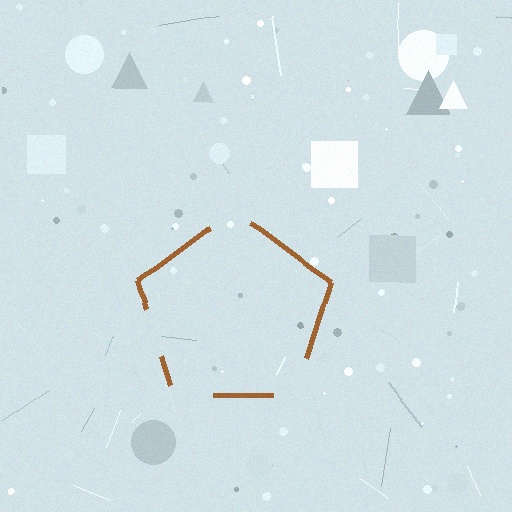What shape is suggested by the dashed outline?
The dashed outline suggests a pentagon.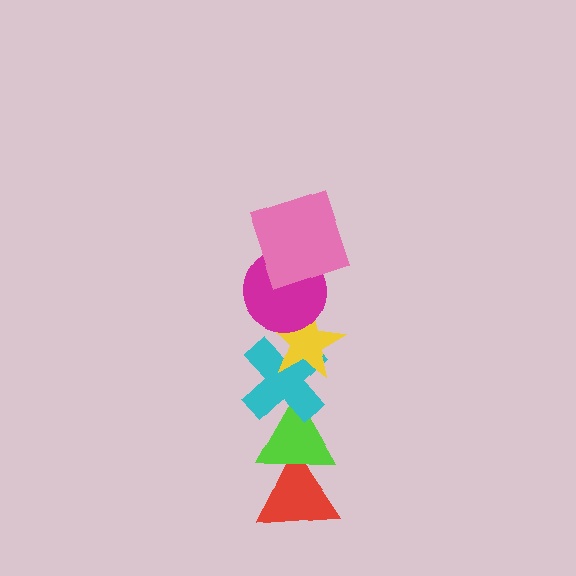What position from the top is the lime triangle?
The lime triangle is 5th from the top.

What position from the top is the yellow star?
The yellow star is 3rd from the top.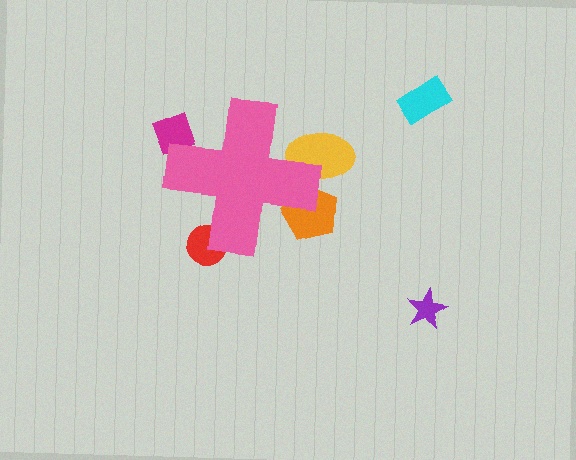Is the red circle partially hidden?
Yes, the red circle is partially hidden behind the pink cross.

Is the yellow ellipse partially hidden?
Yes, the yellow ellipse is partially hidden behind the pink cross.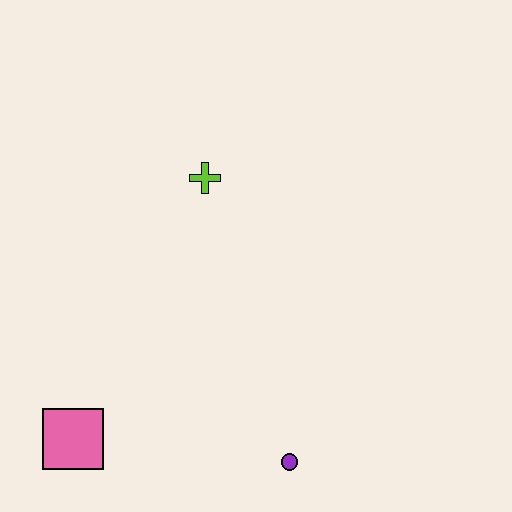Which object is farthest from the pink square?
The lime cross is farthest from the pink square.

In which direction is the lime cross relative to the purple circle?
The lime cross is above the purple circle.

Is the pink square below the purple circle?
No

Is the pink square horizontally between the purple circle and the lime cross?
No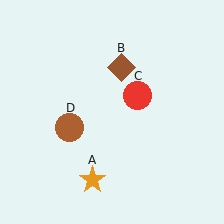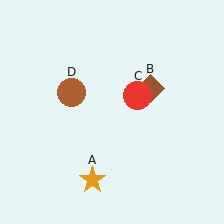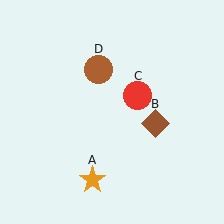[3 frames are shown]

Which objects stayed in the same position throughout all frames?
Orange star (object A) and red circle (object C) remained stationary.